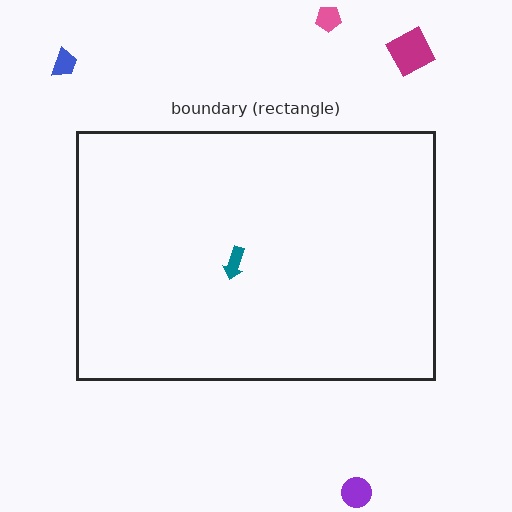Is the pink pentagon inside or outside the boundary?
Outside.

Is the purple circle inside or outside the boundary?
Outside.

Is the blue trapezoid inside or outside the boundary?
Outside.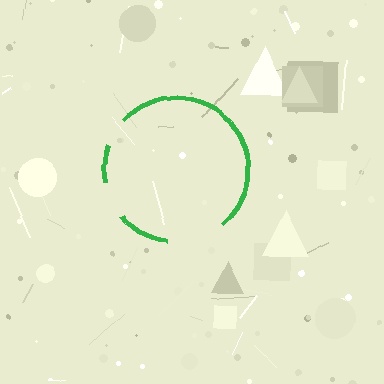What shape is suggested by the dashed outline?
The dashed outline suggests a circle.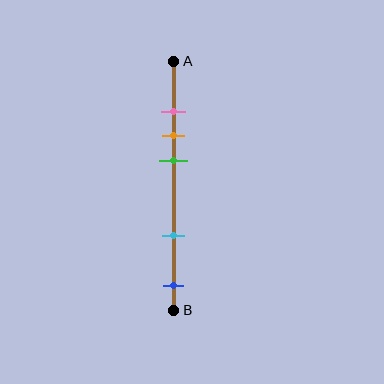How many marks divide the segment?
There are 5 marks dividing the segment.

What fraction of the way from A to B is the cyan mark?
The cyan mark is approximately 70% (0.7) of the way from A to B.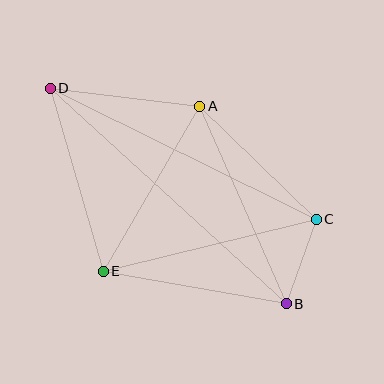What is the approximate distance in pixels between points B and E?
The distance between B and E is approximately 186 pixels.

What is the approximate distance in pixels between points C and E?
The distance between C and E is approximately 219 pixels.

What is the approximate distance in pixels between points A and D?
The distance between A and D is approximately 150 pixels.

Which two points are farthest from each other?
Points B and D are farthest from each other.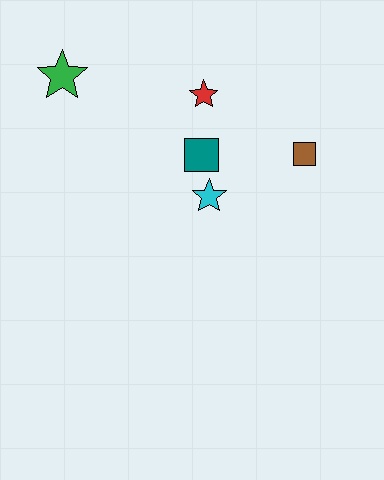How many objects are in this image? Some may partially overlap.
There are 5 objects.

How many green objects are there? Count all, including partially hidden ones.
There is 1 green object.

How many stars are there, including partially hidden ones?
There are 3 stars.